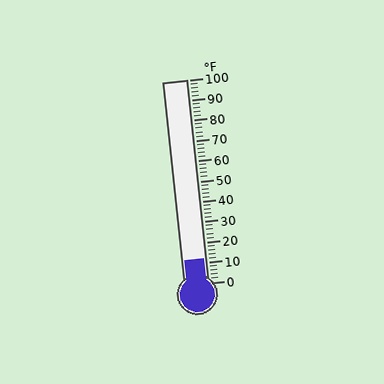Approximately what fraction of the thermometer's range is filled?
The thermometer is filled to approximately 10% of its range.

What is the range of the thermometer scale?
The thermometer scale ranges from 0°F to 100°F.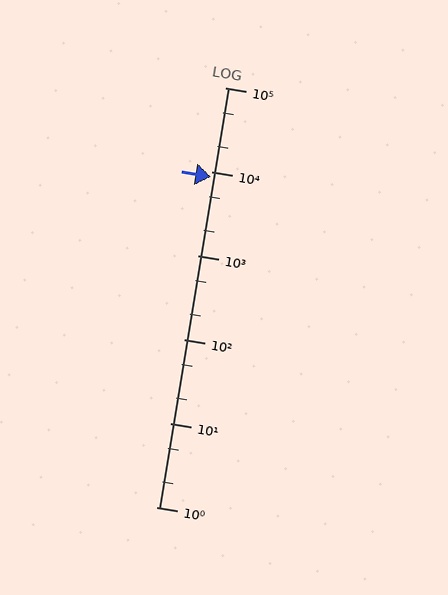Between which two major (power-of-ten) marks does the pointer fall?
The pointer is between 1000 and 10000.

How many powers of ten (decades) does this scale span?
The scale spans 5 decades, from 1 to 100000.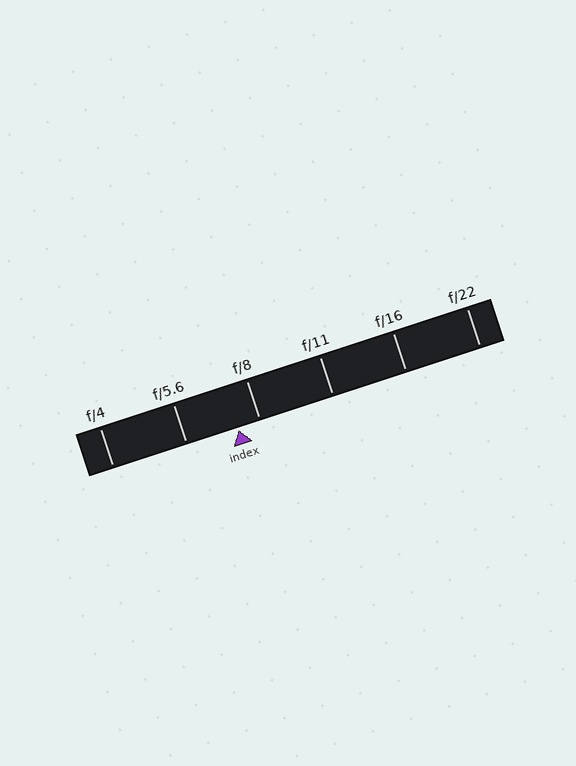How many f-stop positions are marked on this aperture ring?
There are 6 f-stop positions marked.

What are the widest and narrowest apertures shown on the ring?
The widest aperture shown is f/4 and the narrowest is f/22.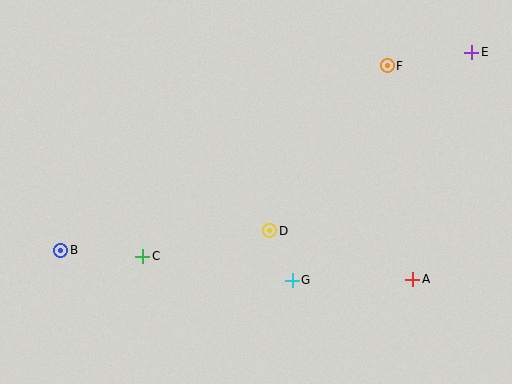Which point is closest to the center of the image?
Point D at (270, 231) is closest to the center.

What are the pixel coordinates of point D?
Point D is at (270, 231).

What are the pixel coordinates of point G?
Point G is at (292, 280).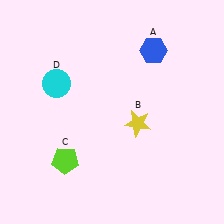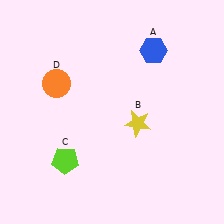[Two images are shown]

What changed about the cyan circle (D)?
In Image 1, D is cyan. In Image 2, it changed to orange.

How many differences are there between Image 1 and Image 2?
There is 1 difference between the two images.